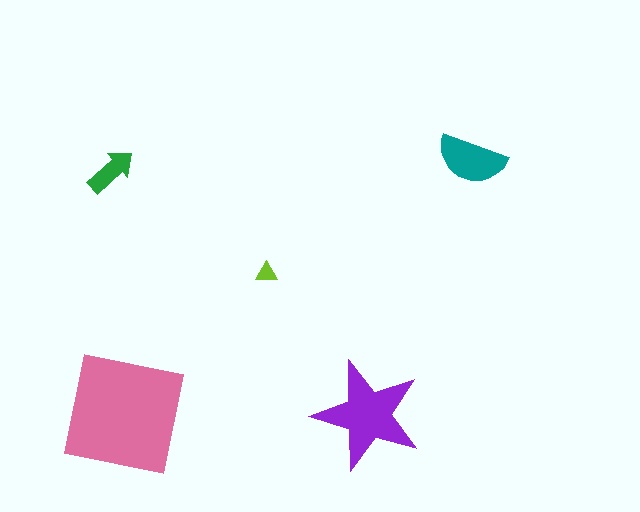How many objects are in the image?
There are 5 objects in the image.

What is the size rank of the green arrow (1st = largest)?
4th.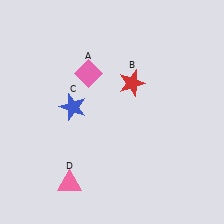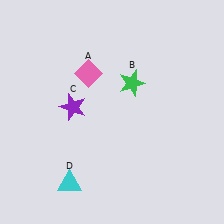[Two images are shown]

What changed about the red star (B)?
In Image 1, B is red. In Image 2, it changed to green.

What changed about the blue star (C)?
In Image 1, C is blue. In Image 2, it changed to purple.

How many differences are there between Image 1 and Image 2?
There are 3 differences between the two images.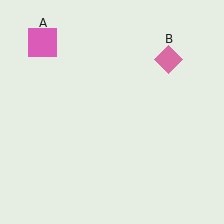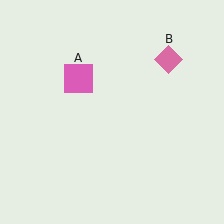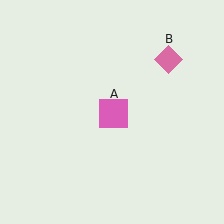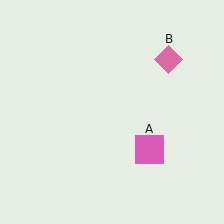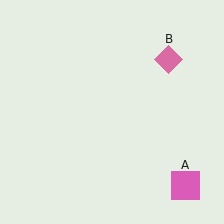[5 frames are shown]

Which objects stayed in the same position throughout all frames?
Pink diamond (object B) remained stationary.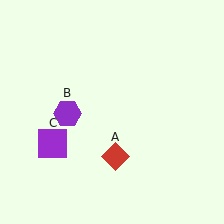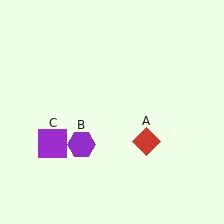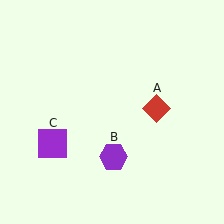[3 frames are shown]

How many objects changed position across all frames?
2 objects changed position: red diamond (object A), purple hexagon (object B).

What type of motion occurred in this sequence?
The red diamond (object A), purple hexagon (object B) rotated counterclockwise around the center of the scene.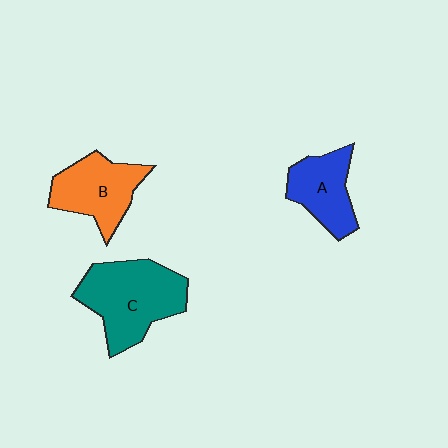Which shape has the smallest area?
Shape A (blue).